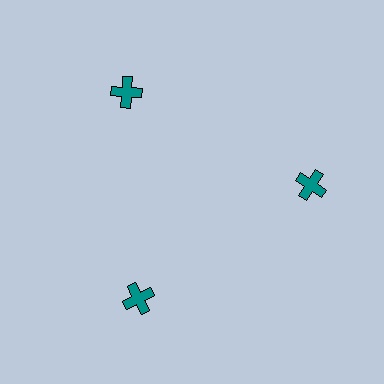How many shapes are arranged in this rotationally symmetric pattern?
There are 3 shapes, arranged in 3 groups of 1.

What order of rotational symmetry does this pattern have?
This pattern has 3-fold rotational symmetry.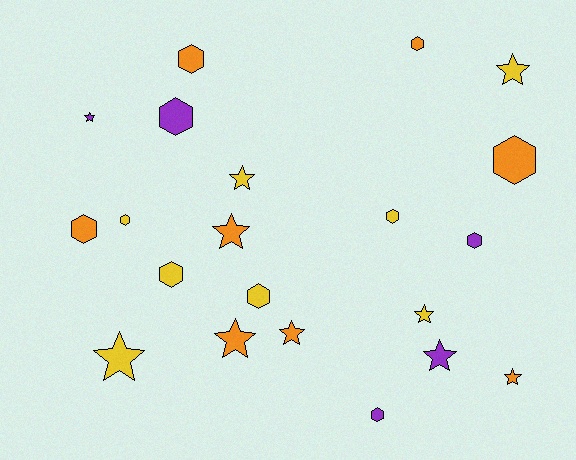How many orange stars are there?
There are 4 orange stars.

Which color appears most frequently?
Yellow, with 8 objects.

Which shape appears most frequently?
Hexagon, with 11 objects.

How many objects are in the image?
There are 21 objects.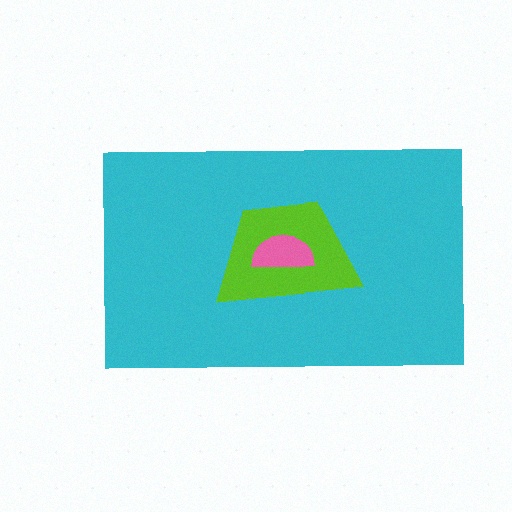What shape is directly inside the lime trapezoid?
The pink semicircle.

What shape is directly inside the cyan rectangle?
The lime trapezoid.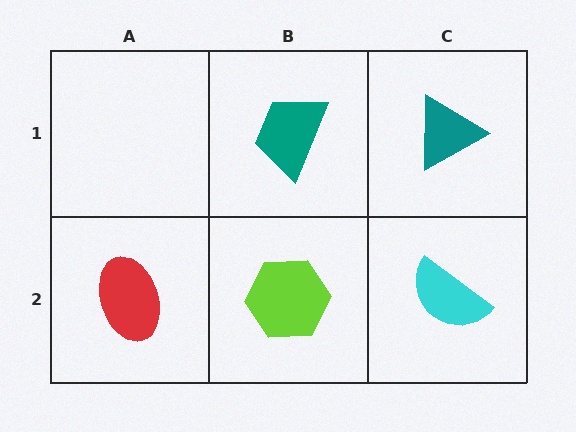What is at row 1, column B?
A teal trapezoid.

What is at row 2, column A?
A red ellipse.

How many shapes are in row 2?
3 shapes.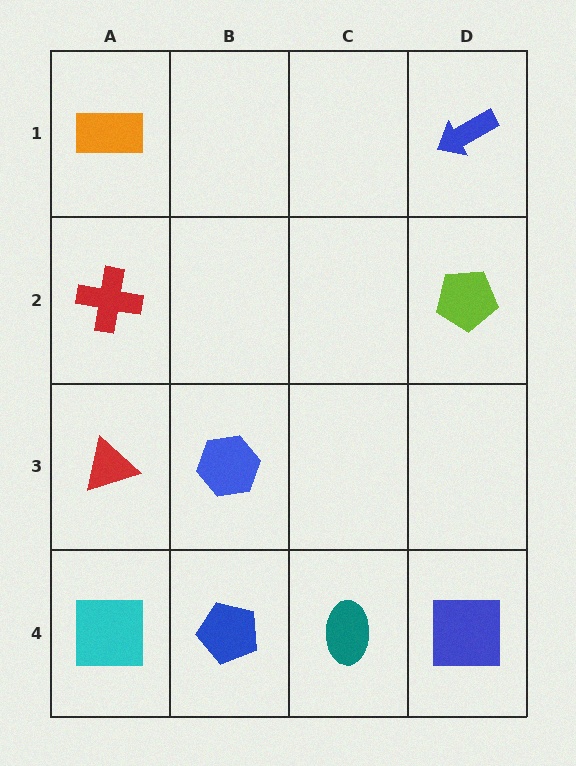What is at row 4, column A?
A cyan square.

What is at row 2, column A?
A red cross.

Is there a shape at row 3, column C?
No, that cell is empty.